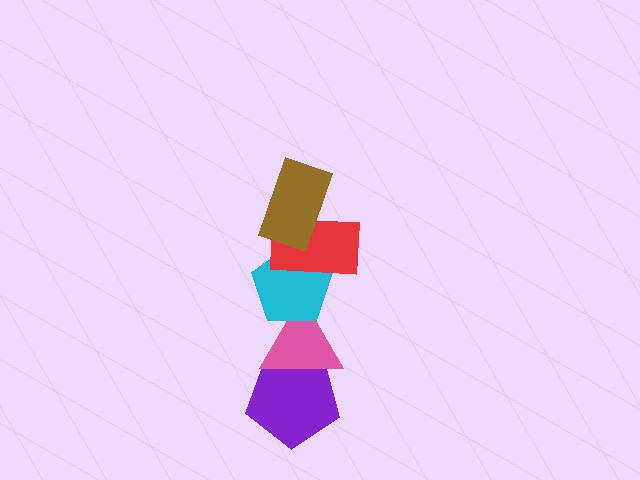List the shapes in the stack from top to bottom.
From top to bottom: the brown rectangle, the red rectangle, the cyan pentagon, the pink triangle, the purple pentagon.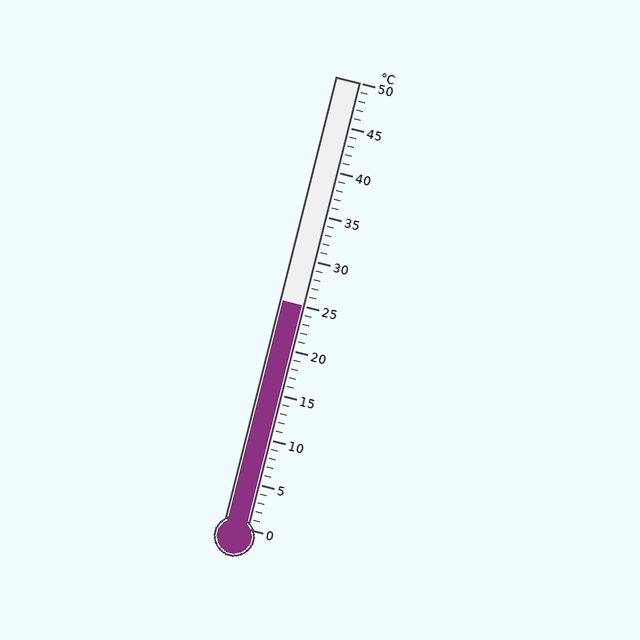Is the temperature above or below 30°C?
The temperature is below 30°C.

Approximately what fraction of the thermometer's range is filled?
The thermometer is filled to approximately 50% of its range.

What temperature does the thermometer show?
The thermometer shows approximately 25°C.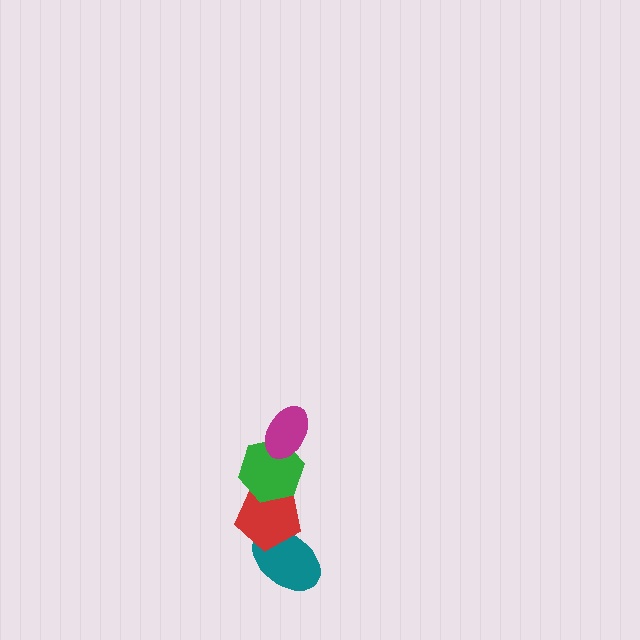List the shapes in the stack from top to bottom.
From top to bottom: the magenta ellipse, the green hexagon, the red pentagon, the teal ellipse.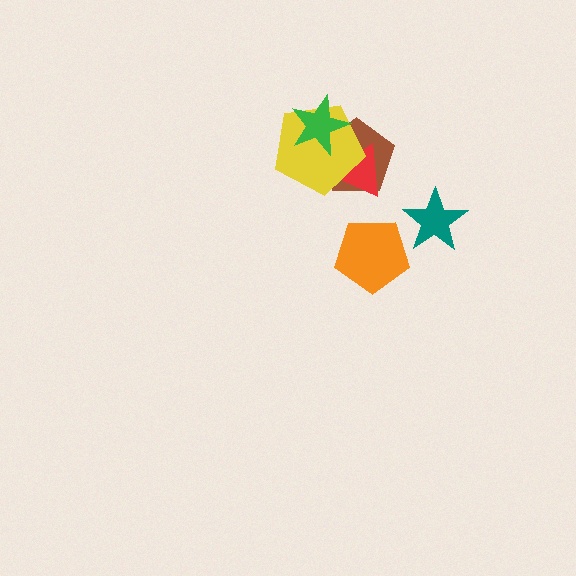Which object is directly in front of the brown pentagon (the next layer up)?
The red triangle is directly in front of the brown pentagon.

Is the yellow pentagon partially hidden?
Yes, it is partially covered by another shape.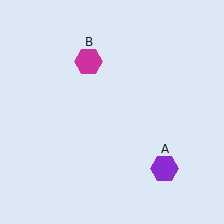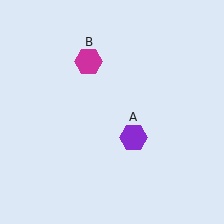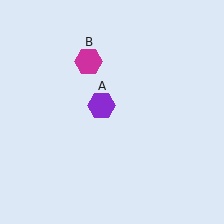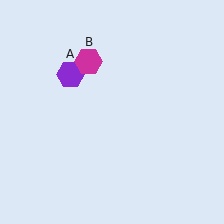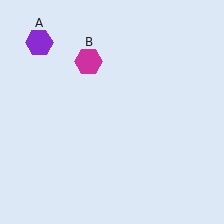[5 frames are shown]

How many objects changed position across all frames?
1 object changed position: purple hexagon (object A).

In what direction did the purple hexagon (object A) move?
The purple hexagon (object A) moved up and to the left.